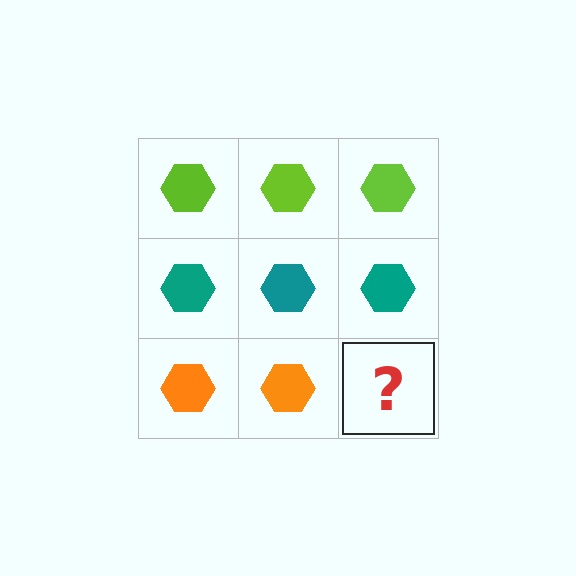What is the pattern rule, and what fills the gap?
The rule is that each row has a consistent color. The gap should be filled with an orange hexagon.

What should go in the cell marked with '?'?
The missing cell should contain an orange hexagon.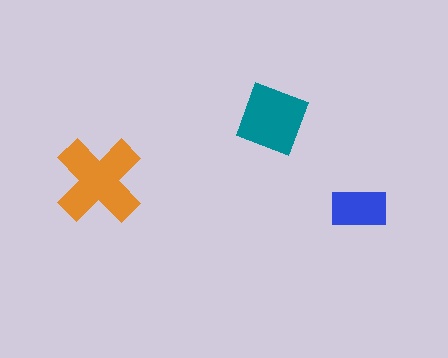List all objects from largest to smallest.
The orange cross, the teal diamond, the blue rectangle.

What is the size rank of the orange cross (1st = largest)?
1st.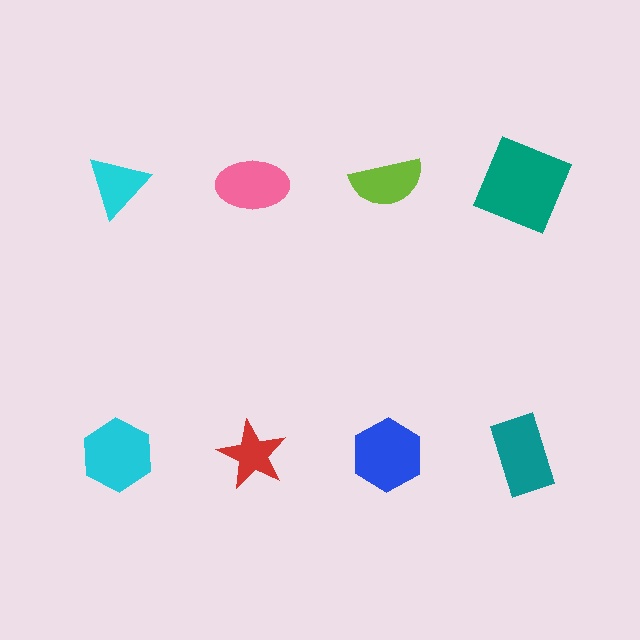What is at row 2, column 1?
A cyan hexagon.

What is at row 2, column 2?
A red star.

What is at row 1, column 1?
A cyan triangle.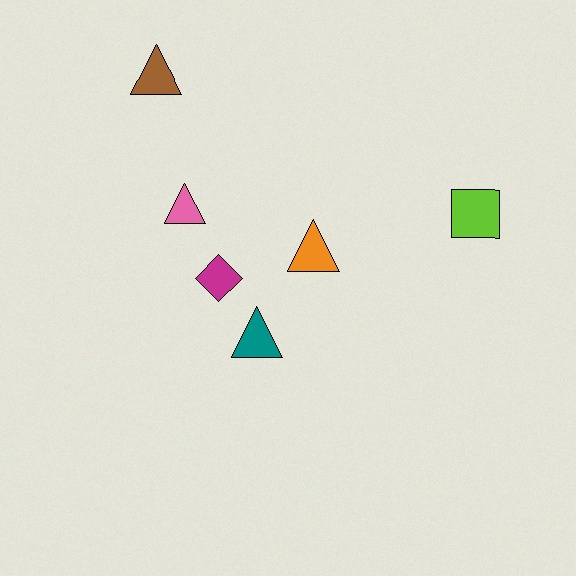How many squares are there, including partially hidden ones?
There is 1 square.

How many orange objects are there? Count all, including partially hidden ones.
There is 1 orange object.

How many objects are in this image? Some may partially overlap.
There are 6 objects.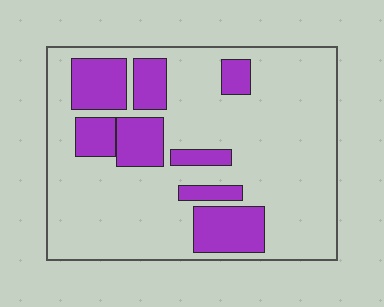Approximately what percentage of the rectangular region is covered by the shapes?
Approximately 25%.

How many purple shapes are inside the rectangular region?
8.